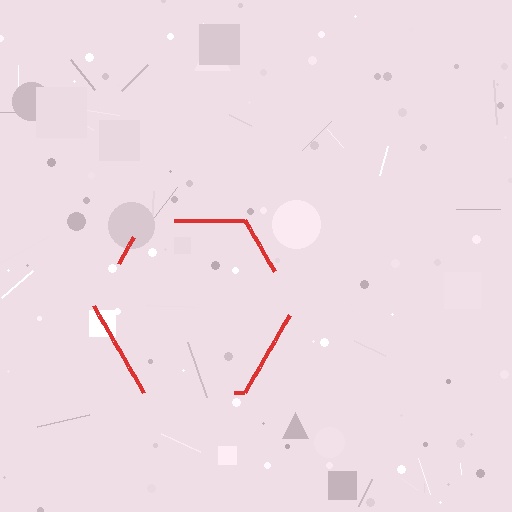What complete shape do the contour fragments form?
The contour fragments form a hexagon.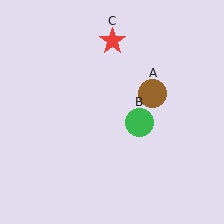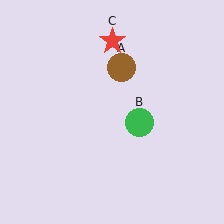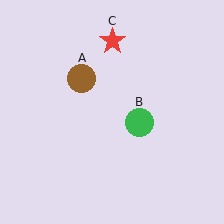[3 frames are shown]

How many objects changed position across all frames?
1 object changed position: brown circle (object A).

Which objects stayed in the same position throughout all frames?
Green circle (object B) and red star (object C) remained stationary.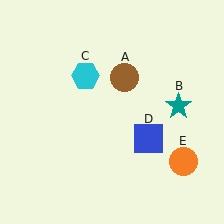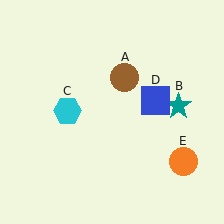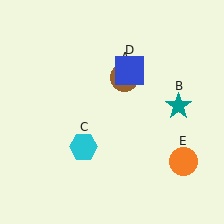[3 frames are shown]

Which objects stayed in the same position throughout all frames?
Brown circle (object A) and teal star (object B) and orange circle (object E) remained stationary.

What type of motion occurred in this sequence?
The cyan hexagon (object C), blue square (object D) rotated counterclockwise around the center of the scene.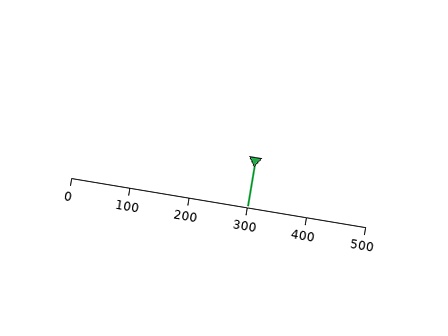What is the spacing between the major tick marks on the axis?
The major ticks are spaced 100 apart.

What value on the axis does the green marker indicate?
The marker indicates approximately 300.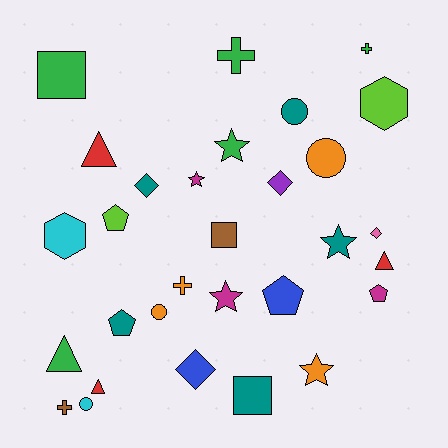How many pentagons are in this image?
There are 4 pentagons.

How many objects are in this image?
There are 30 objects.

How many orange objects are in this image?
There are 4 orange objects.